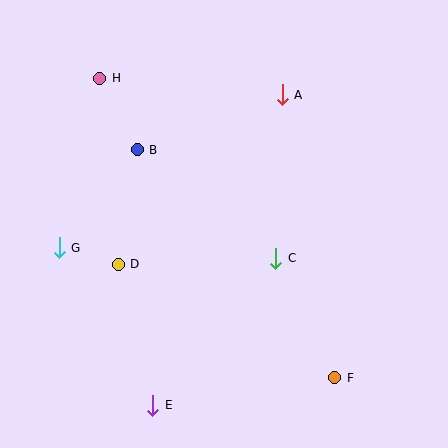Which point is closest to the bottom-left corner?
Point E is closest to the bottom-left corner.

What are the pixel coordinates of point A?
Point A is at (282, 95).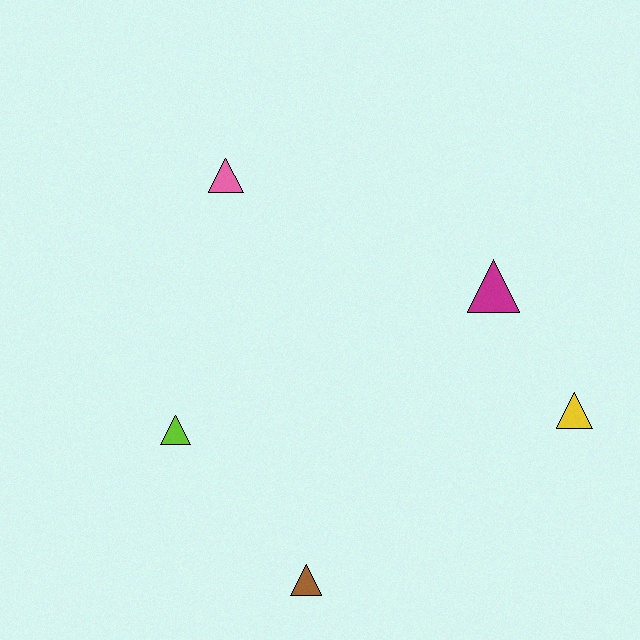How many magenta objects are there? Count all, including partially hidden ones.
There is 1 magenta object.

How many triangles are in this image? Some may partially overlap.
There are 5 triangles.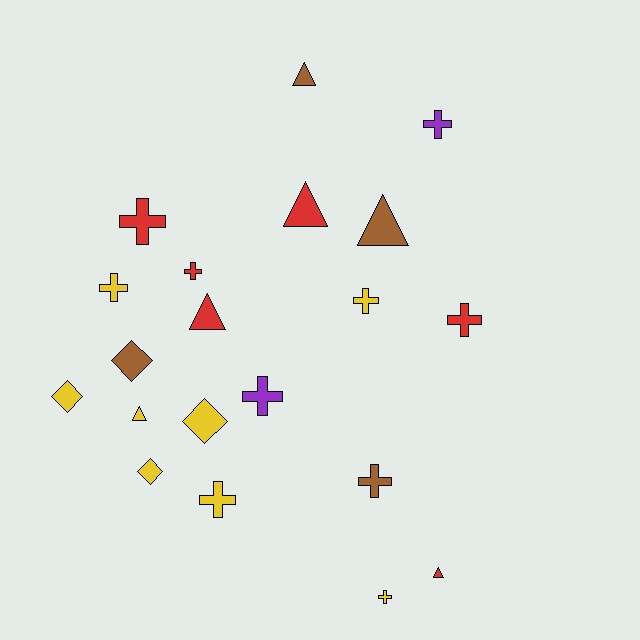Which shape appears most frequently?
Cross, with 10 objects.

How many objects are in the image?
There are 20 objects.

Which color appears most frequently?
Yellow, with 8 objects.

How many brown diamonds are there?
There is 1 brown diamond.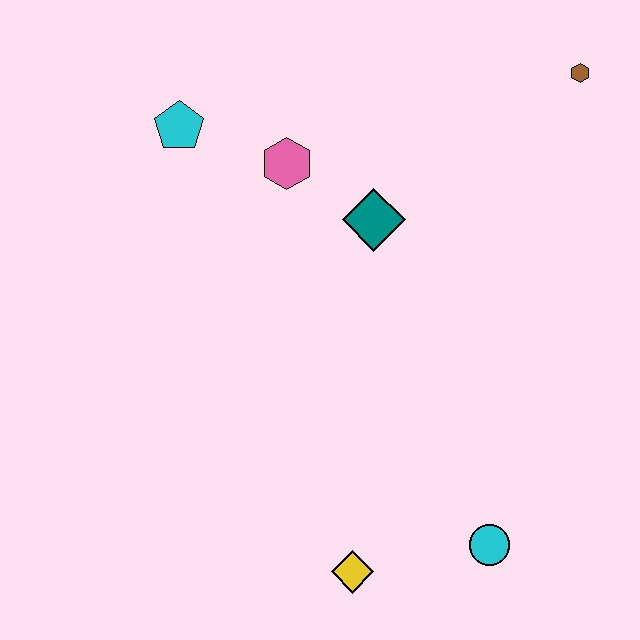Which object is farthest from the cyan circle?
The cyan pentagon is farthest from the cyan circle.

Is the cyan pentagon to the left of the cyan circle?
Yes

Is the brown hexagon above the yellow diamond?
Yes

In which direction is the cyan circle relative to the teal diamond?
The cyan circle is below the teal diamond.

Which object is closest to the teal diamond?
The pink hexagon is closest to the teal diamond.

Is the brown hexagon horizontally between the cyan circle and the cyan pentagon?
No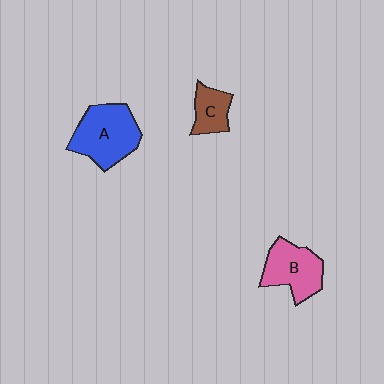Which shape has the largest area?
Shape A (blue).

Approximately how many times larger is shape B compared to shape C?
Approximately 1.7 times.